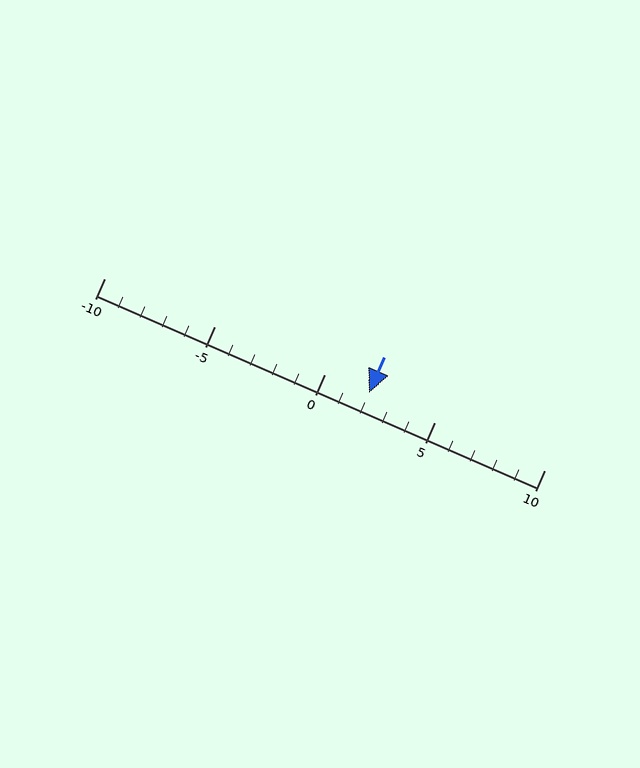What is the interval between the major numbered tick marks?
The major tick marks are spaced 5 units apart.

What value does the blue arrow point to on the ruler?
The blue arrow points to approximately 2.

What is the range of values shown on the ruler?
The ruler shows values from -10 to 10.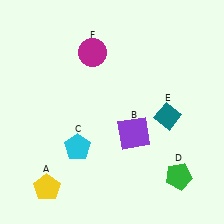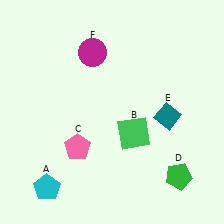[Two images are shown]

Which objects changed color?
A changed from yellow to cyan. B changed from purple to green. C changed from cyan to pink.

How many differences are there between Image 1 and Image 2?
There are 3 differences between the two images.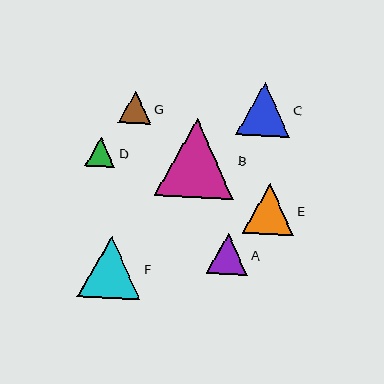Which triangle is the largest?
Triangle B is the largest with a size of approximately 79 pixels.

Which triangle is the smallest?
Triangle D is the smallest with a size of approximately 30 pixels.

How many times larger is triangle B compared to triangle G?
Triangle B is approximately 2.4 times the size of triangle G.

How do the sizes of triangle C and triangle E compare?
Triangle C and triangle E are approximately the same size.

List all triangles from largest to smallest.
From largest to smallest: B, F, C, E, A, G, D.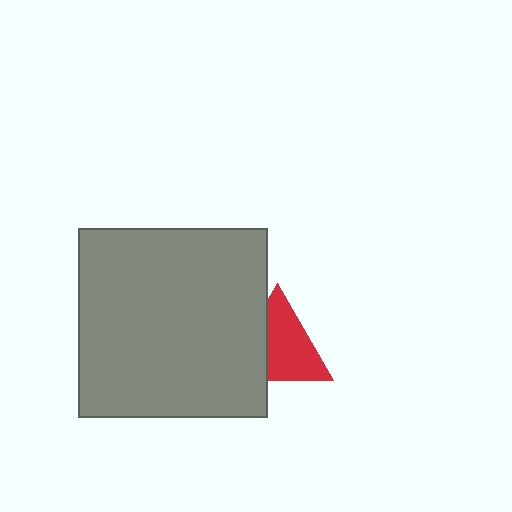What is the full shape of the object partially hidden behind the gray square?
The partially hidden object is a red triangle.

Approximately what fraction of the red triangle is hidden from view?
Roughly 34% of the red triangle is hidden behind the gray square.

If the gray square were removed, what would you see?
You would see the complete red triangle.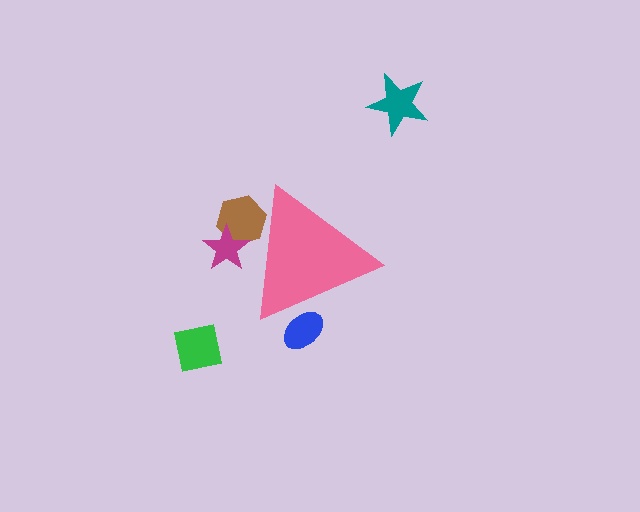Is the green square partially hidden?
No, the green square is fully visible.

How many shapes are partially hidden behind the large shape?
3 shapes are partially hidden.